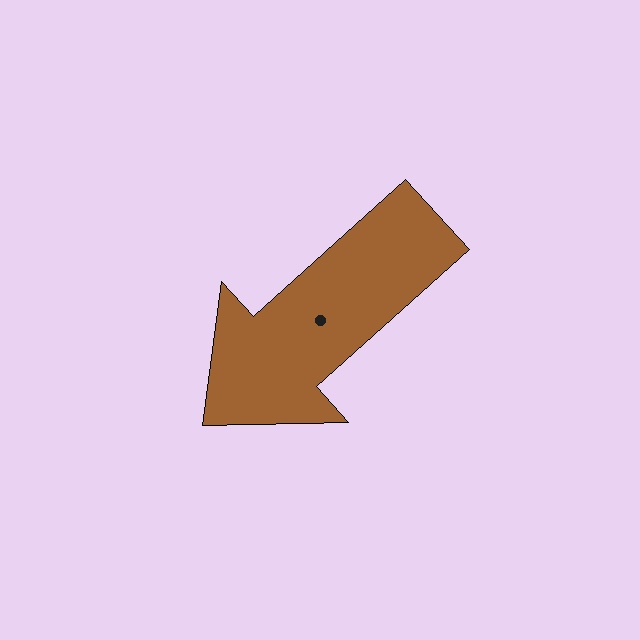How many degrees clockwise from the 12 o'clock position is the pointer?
Approximately 228 degrees.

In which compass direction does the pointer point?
Southwest.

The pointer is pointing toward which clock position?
Roughly 8 o'clock.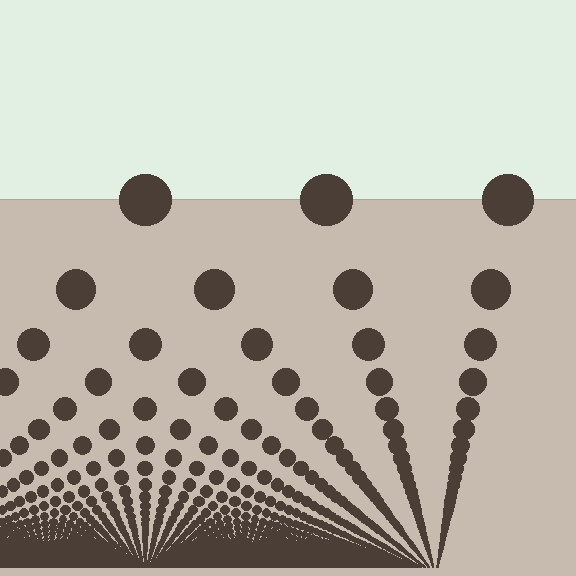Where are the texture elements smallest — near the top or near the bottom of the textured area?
Near the bottom.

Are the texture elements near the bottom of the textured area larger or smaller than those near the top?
Smaller. The gradient is inverted — elements near the bottom are smaller and denser.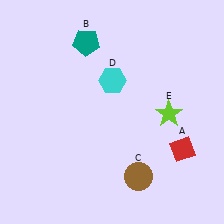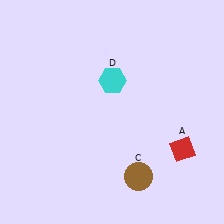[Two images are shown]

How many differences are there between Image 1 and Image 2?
There are 2 differences between the two images.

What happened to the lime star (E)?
The lime star (E) was removed in Image 2. It was in the bottom-right area of Image 1.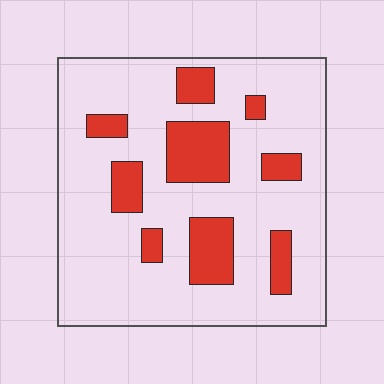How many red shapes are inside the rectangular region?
9.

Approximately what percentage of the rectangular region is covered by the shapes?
Approximately 20%.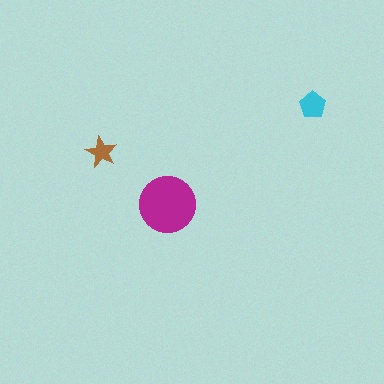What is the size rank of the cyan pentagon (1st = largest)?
2nd.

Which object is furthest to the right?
The cyan pentagon is rightmost.